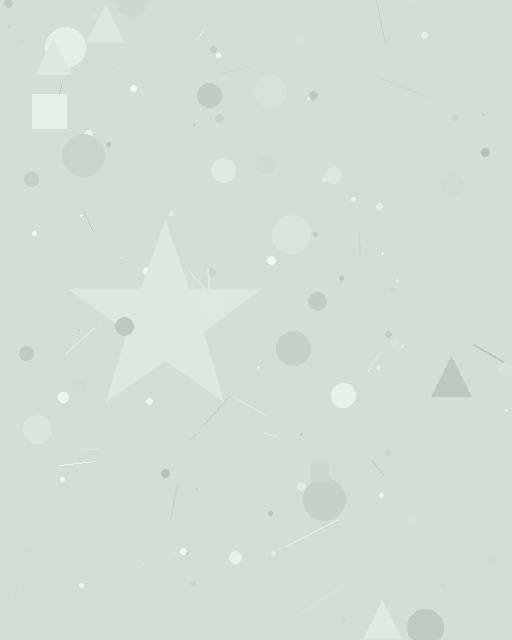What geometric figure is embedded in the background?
A star is embedded in the background.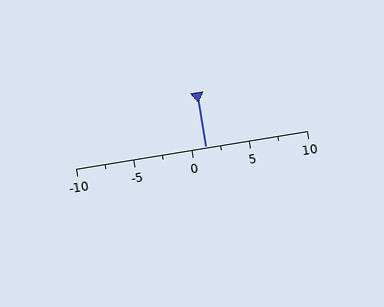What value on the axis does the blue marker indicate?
The marker indicates approximately 1.2.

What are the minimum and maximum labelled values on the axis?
The axis runs from -10 to 10.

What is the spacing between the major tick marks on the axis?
The major ticks are spaced 5 apart.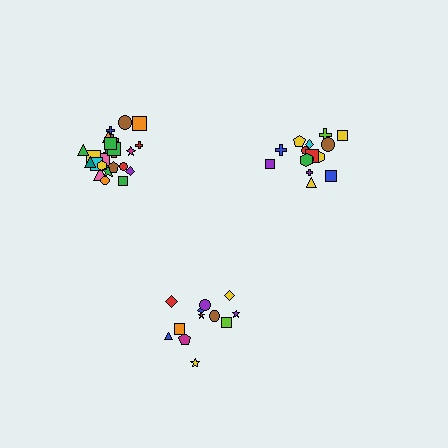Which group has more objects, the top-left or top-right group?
The top-left group.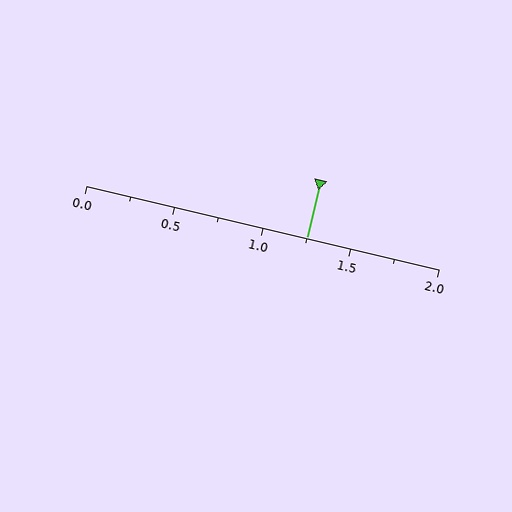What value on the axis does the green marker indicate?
The marker indicates approximately 1.25.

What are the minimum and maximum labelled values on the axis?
The axis runs from 0.0 to 2.0.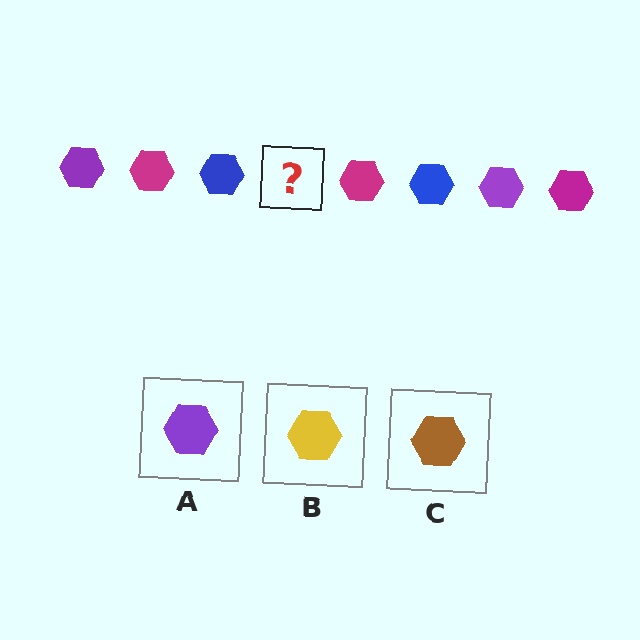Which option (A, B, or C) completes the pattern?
A.